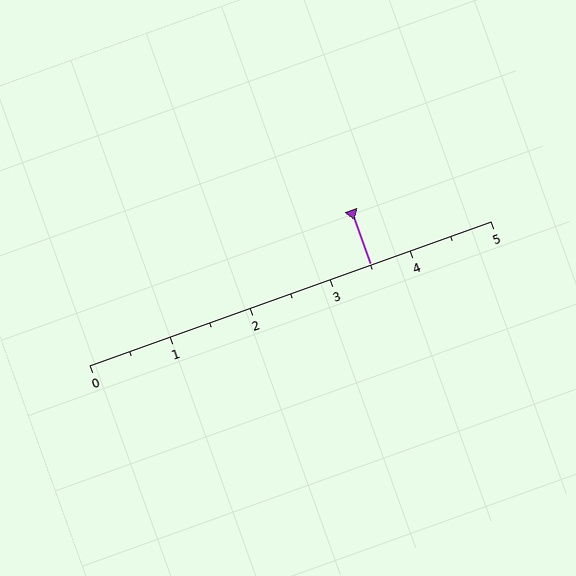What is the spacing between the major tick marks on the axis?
The major ticks are spaced 1 apart.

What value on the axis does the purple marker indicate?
The marker indicates approximately 3.5.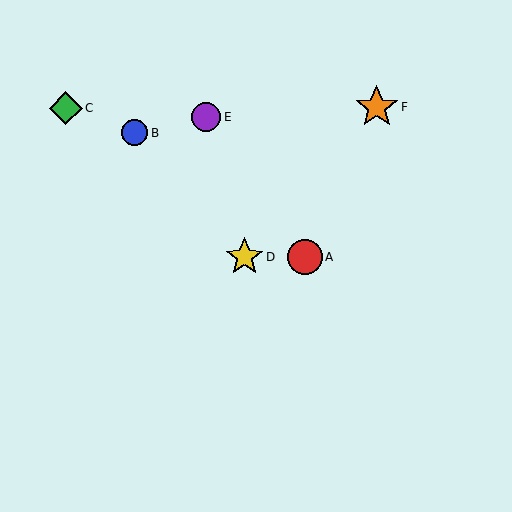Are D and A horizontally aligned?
Yes, both are at y≈257.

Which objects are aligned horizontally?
Objects A, D are aligned horizontally.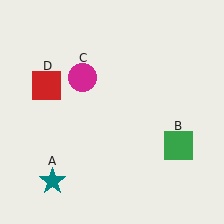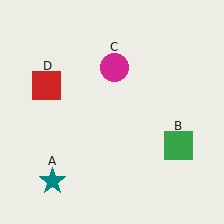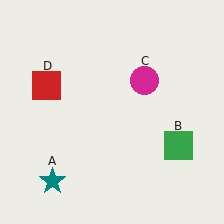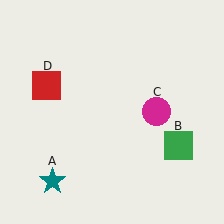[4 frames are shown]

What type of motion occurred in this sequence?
The magenta circle (object C) rotated clockwise around the center of the scene.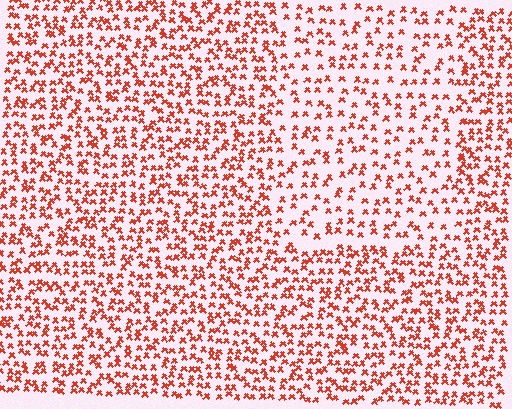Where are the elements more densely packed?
The elements are more densely packed outside the rectangle boundary.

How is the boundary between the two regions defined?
The boundary is defined by a change in element density (approximately 1.7x ratio). All elements are the same color, size, and shape.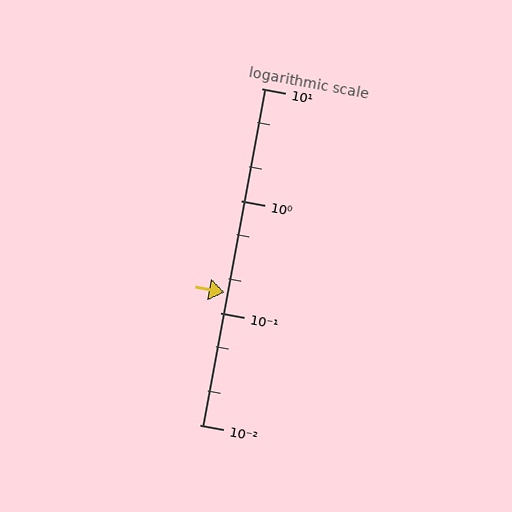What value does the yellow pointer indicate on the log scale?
The pointer indicates approximately 0.15.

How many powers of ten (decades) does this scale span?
The scale spans 3 decades, from 0.01 to 10.